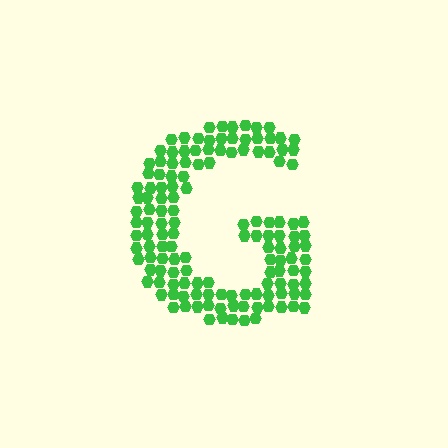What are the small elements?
The small elements are hexagons.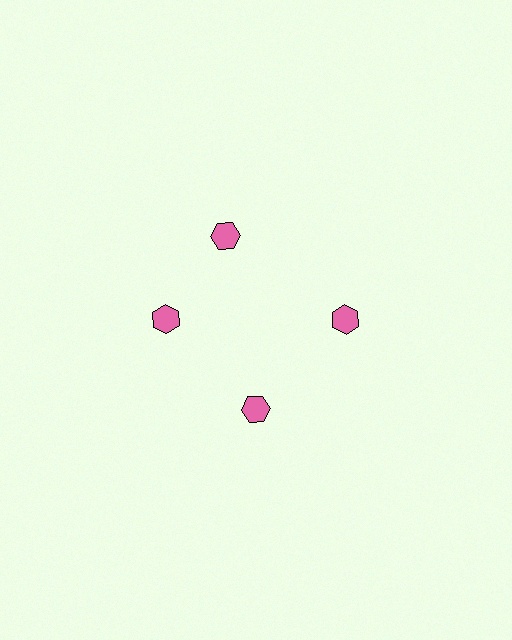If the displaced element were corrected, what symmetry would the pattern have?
It would have 4-fold rotational symmetry — the pattern would map onto itself every 90 degrees.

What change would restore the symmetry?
The symmetry would be restored by rotating it back into even spacing with its neighbors so that all 4 hexagons sit at equal angles and equal distance from the center.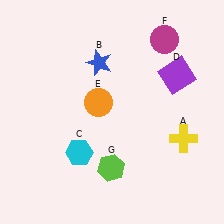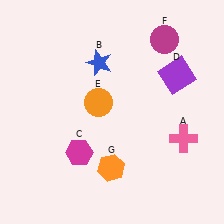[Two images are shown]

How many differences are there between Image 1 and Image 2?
There are 3 differences between the two images.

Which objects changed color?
A changed from yellow to pink. C changed from cyan to magenta. G changed from lime to orange.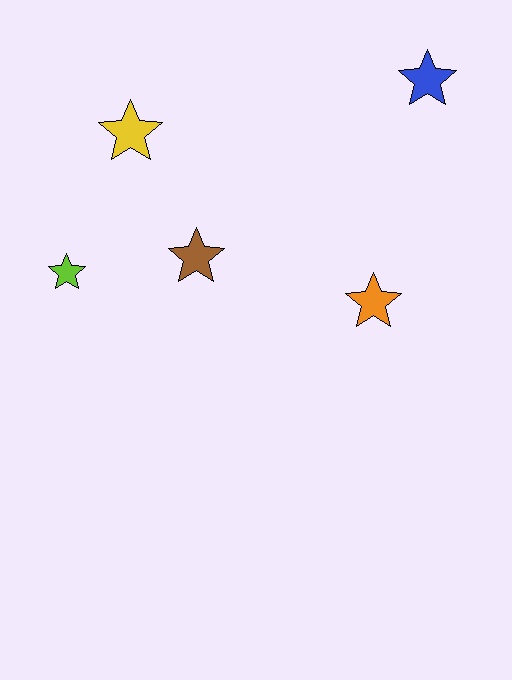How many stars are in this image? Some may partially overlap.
There are 5 stars.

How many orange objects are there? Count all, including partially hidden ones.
There is 1 orange object.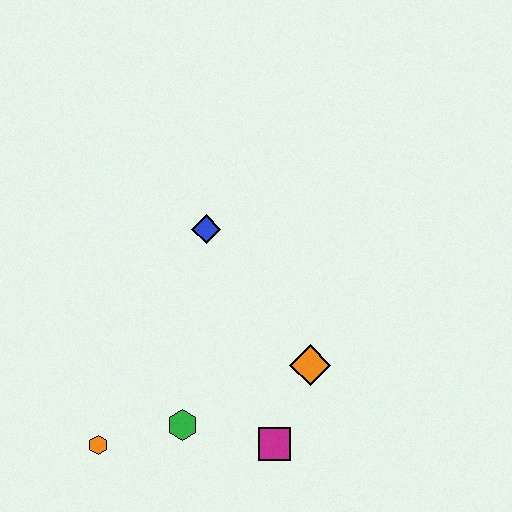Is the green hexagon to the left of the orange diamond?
Yes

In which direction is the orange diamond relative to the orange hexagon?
The orange diamond is to the right of the orange hexagon.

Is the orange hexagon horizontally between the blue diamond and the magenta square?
No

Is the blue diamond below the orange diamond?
No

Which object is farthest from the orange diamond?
The orange hexagon is farthest from the orange diamond.